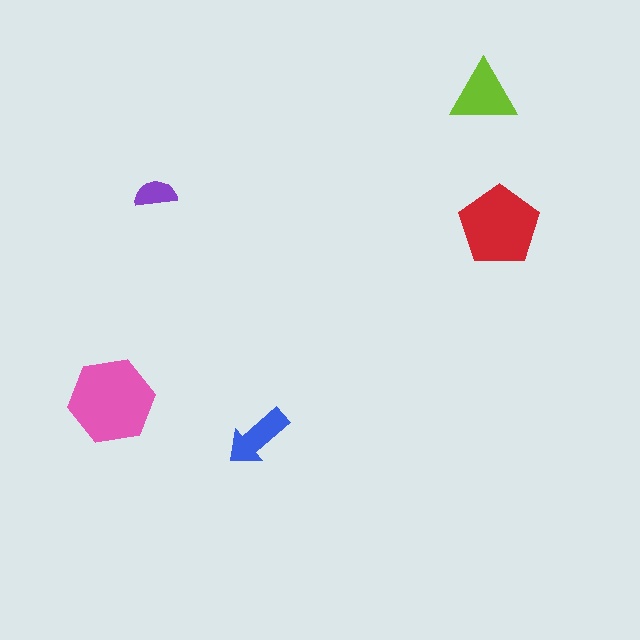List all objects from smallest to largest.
The purple semicircle, the blue arrow, the lime triangle, the red pentagon, the pink hexagon.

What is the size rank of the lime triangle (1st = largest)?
3rd.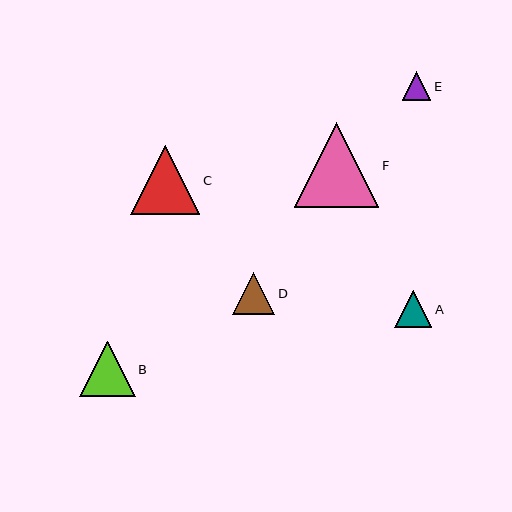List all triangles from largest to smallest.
From largest to smallest: F, C, B, D, A, E.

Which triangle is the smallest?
Triangle E is the smallest with a size of approximately 29 pixels.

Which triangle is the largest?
Triangle F is the largest with a size of approximately 85 pixels.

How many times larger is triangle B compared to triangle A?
Triangle B is approximately 1.5 times the size of triangle A.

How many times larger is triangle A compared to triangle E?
Triangle A is approximately 1.3 times the size of triangle E.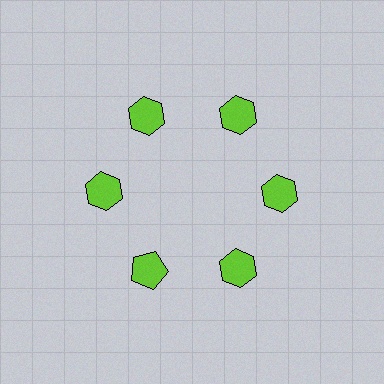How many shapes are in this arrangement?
There are 6 shapes arranged in a ring pattern.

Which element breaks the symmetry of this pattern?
The lime pentagon at roughly the 7 o'clock position breaks the symmetry. All other shapes are lime hexagons.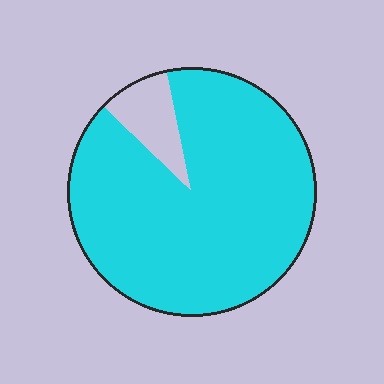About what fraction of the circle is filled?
About nine tenths (9/10).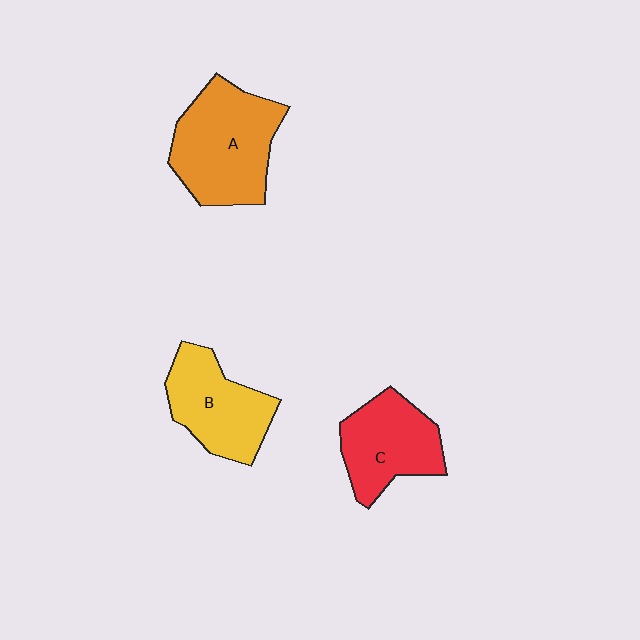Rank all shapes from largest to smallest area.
From largest to smallest: A (orange), B (yellow), C (red).